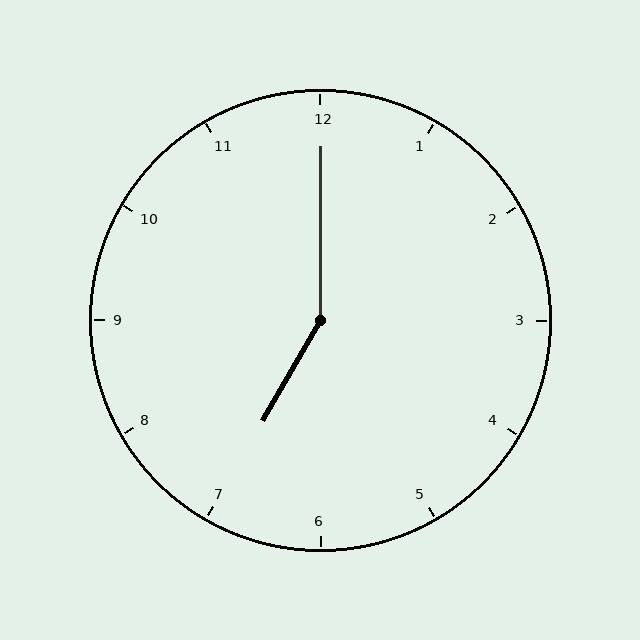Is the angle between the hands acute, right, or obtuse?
It is obtuse.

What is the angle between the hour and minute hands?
Approximately 150 degrees.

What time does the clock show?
7:00.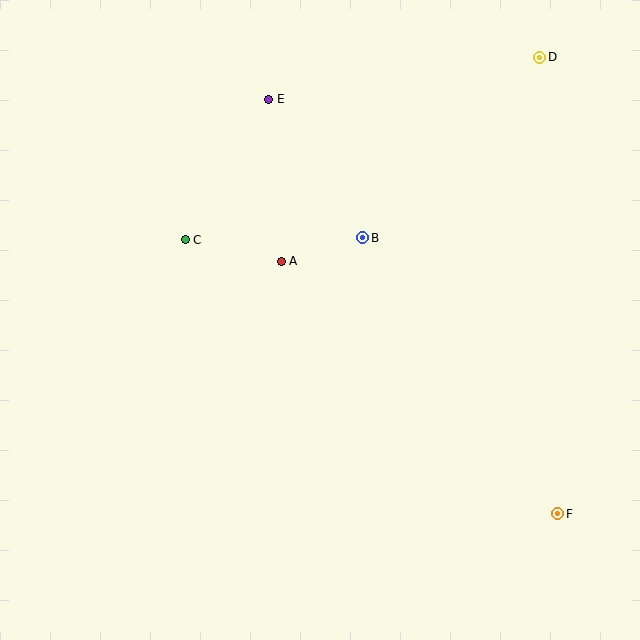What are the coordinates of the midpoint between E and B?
The midpoint between E and B is at (316, 168).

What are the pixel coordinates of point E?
Point E is at (269, 99).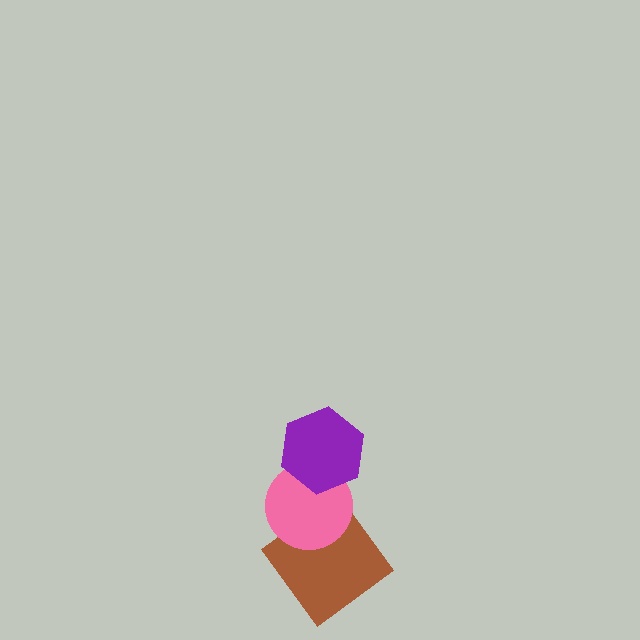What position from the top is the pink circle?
The pink circle is 2nd from the top.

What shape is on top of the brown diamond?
The pink circle is on top of the brown diamond.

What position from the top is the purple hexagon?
The purple hexagon is 1st from the top.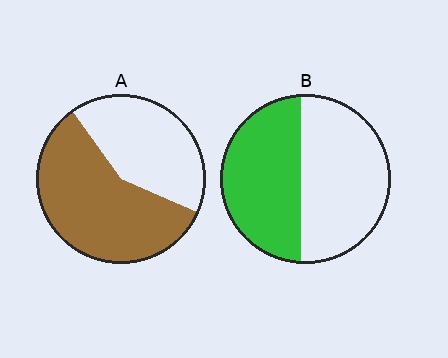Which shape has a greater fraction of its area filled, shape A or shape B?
Shape A.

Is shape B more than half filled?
Roughly half.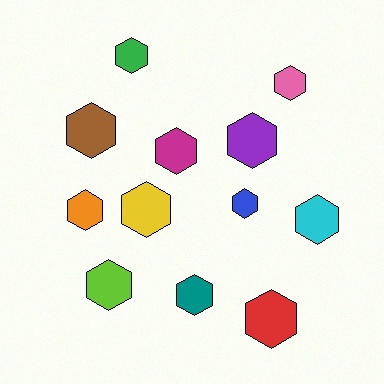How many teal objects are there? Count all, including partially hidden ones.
There is 1 teal object.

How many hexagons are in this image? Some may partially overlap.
There are 12 hexagons.